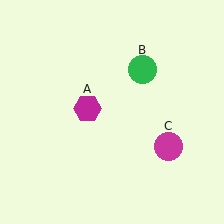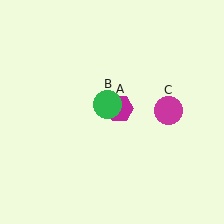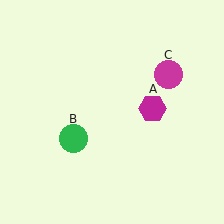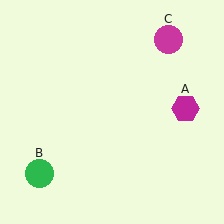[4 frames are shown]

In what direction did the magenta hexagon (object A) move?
The magenta hexagon (object A) moved right.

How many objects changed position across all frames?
3 objects changed position: magenta hexagon (object A), green circle (object B), magenta circle (object C).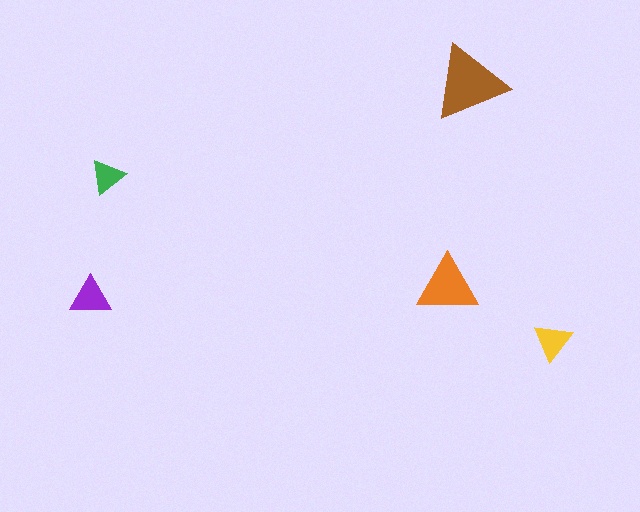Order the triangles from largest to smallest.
the brown one, the orange one, the purple one, the yellow one, the green one.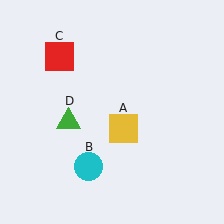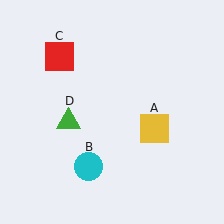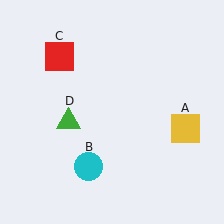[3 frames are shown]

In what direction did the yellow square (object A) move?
The yellow square (object A) moved right.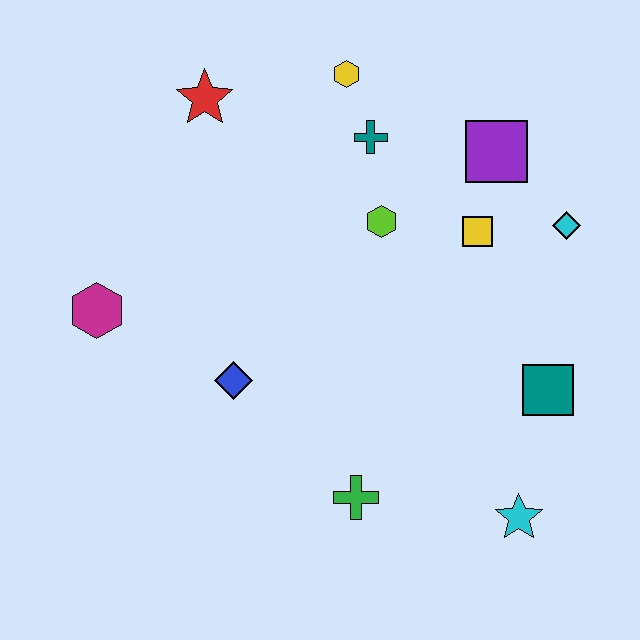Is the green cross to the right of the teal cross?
No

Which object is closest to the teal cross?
The yellow hexagon is closest to the teal cross.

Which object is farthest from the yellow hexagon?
The cyan star is farthest from the yellow hexagon.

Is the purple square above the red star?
No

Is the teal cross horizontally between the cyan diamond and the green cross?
Yes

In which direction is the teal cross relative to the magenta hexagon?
The teal cross is to the right of the magenta hexagon.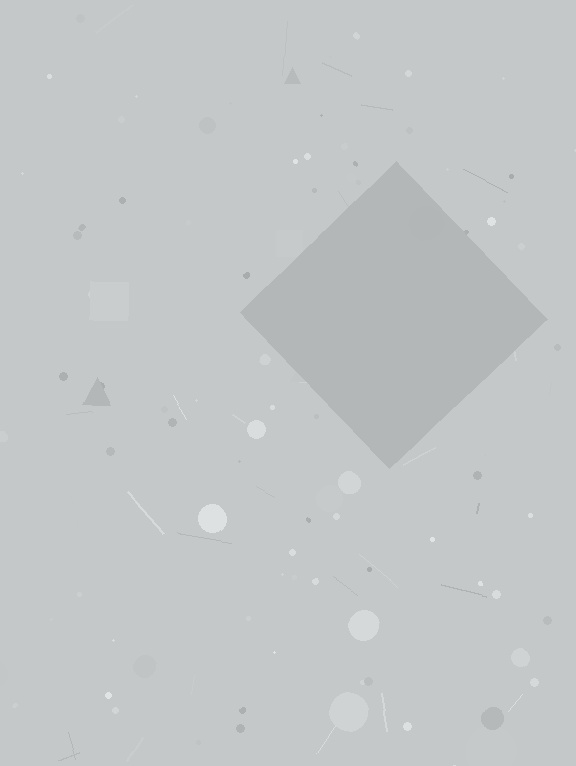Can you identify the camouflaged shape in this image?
The camouflaged shape is a diamond.